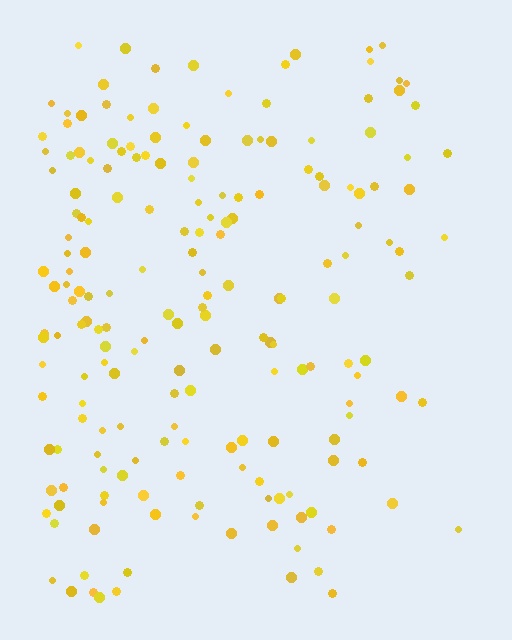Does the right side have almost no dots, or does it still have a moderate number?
Still a moderate number, just noticeably fewer than the left.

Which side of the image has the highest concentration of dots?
The left.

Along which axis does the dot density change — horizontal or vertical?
Horizontal.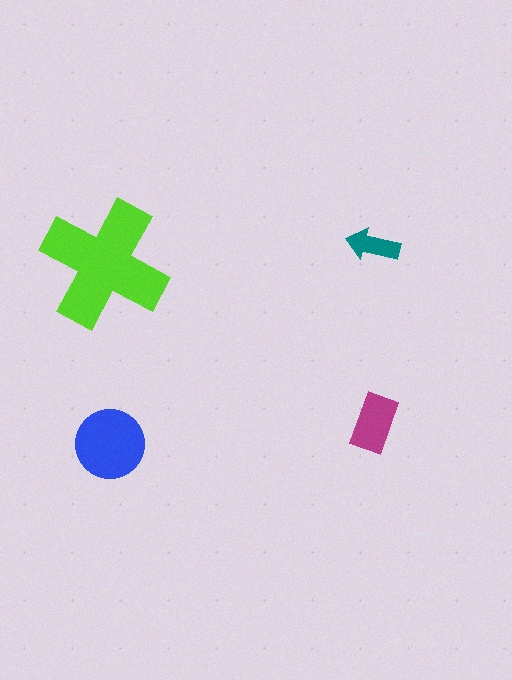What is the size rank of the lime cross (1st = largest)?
1st.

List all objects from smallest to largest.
The teal arrow, the magenta rectangle, the blue circle, the lime cross.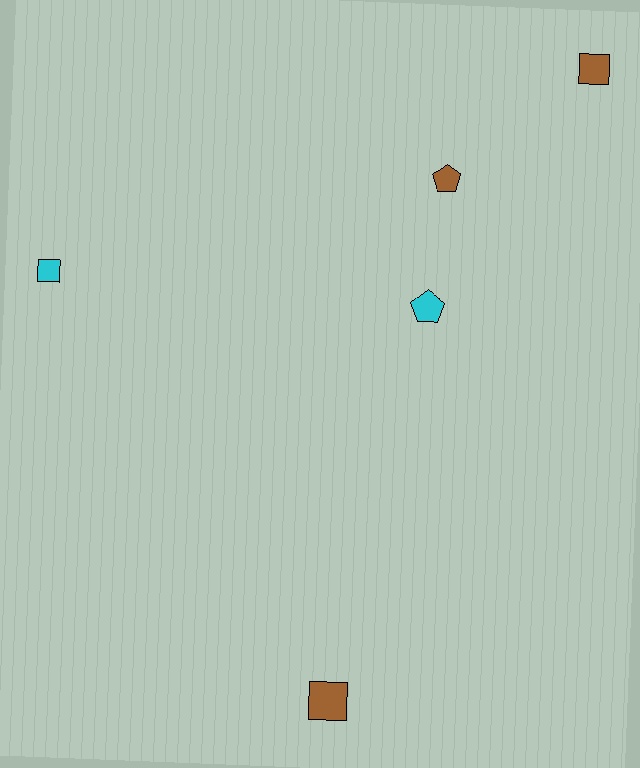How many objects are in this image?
There are 5 objects.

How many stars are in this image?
There are no stars.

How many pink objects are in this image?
There are no pink objects.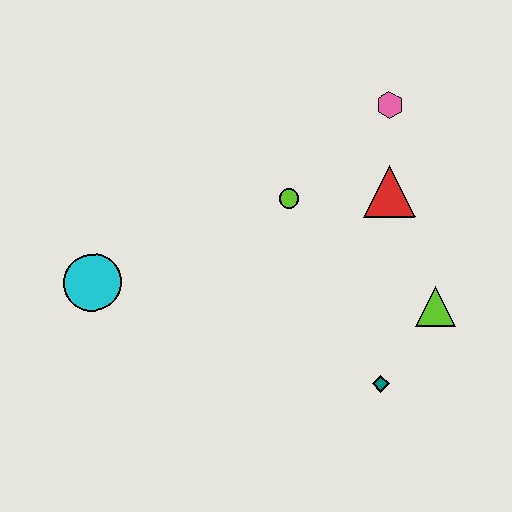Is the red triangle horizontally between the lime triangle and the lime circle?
Yes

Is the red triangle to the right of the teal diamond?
Yes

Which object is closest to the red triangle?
The pink hexagon is closest to the red triangle.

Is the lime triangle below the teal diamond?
No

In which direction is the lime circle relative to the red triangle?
The lime circle is to the left of the red triangle.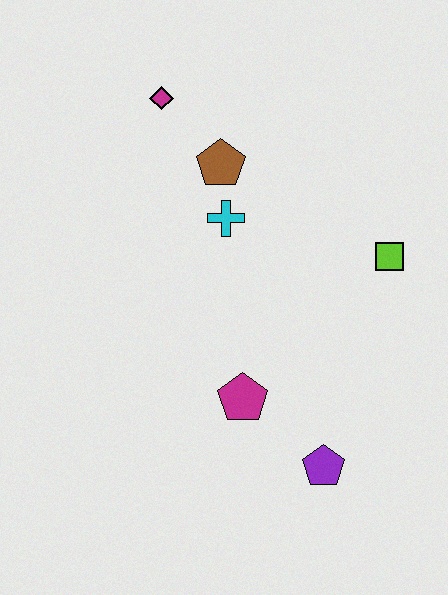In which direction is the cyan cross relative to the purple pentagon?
The cyan cross is above the purple pentagon.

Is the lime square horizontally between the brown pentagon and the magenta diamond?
No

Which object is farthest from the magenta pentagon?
The magenta diamond is farthest from the magenta pentagon.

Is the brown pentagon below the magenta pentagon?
No